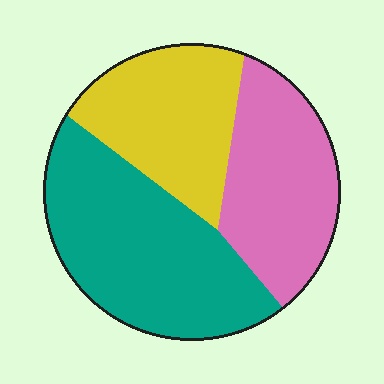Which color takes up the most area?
Teal, at roughly 40%.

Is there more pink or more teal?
Teal.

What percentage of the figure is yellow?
Yellow takes up about one quarter (1/4) of the figure.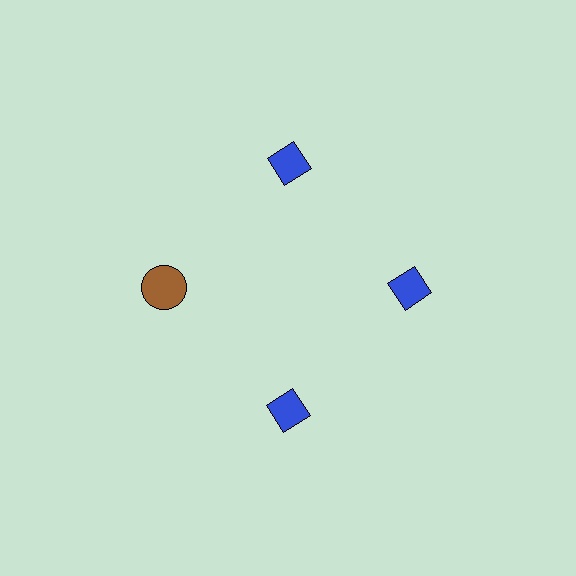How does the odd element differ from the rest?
It differs in both color (brown instead of blue) and shape (circle instead of diamond).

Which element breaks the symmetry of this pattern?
The brown circle at roughly the 9 o'clock position breaks the symmetry. All other shapes are blue diamonds.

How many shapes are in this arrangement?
There are 4 shapes arranged in a ring pattern.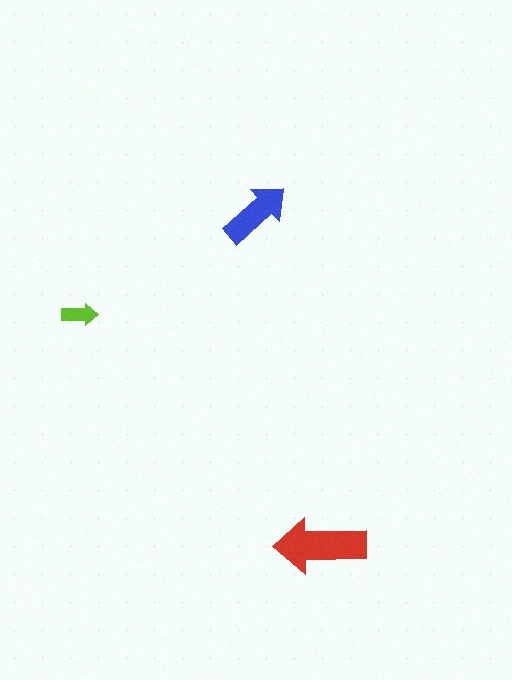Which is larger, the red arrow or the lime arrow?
The red one.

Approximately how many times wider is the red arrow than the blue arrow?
About 1.5 times wider.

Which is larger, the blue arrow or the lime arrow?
The blue one.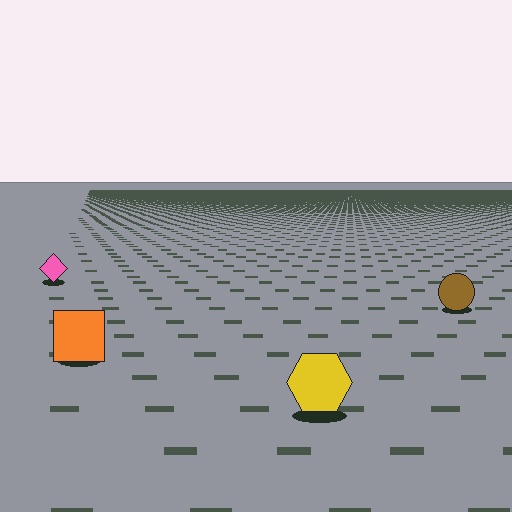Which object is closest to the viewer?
The yellow hexagon is closest. The texture marks near it are larger and more spread out.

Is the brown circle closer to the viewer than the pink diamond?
Yes. The brown circle is closer — you can tell from the texture gradient: the ground texture is coarser near it.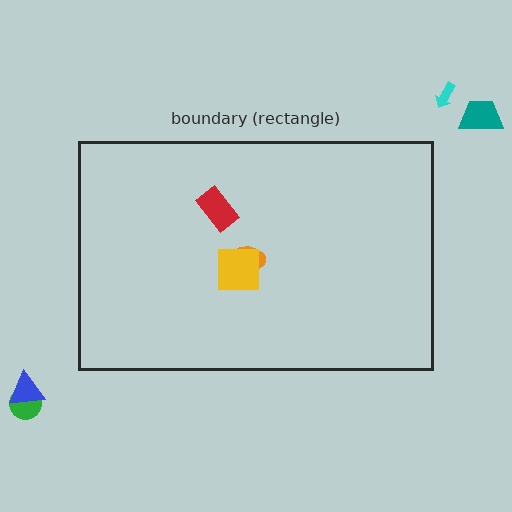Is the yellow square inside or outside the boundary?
Inside.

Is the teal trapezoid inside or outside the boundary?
Outside.